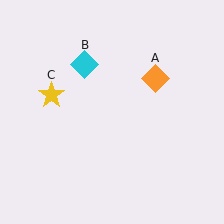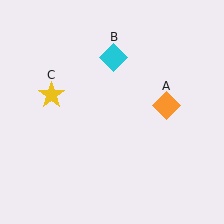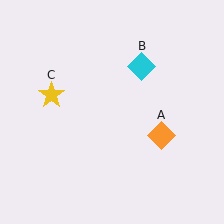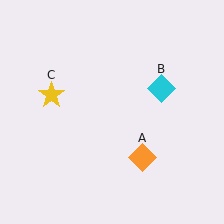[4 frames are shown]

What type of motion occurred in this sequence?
The orange diamond (object A), cyan diamond (object B) rotated clockwise around the center of the scene.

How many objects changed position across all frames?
2 objects changed position: orange diamond (object A), cyan diamond (object B).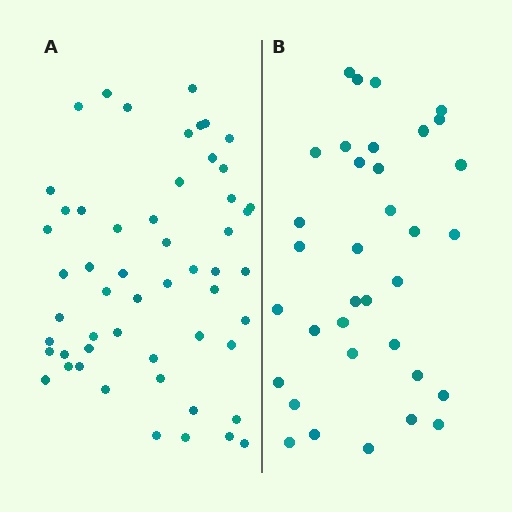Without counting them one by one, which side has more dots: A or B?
Region A (the left region) has more dots.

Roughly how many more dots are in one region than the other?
Region A has approximately 20 more dots than region B.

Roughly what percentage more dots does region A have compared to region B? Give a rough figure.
About 55% more.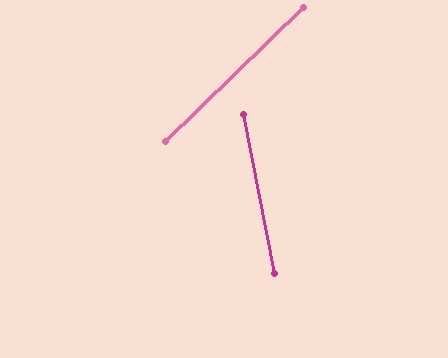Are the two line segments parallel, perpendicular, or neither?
Neither parallel nor perpendicular — they differ by about 57°.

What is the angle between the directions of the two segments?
Approximately 57 degrees.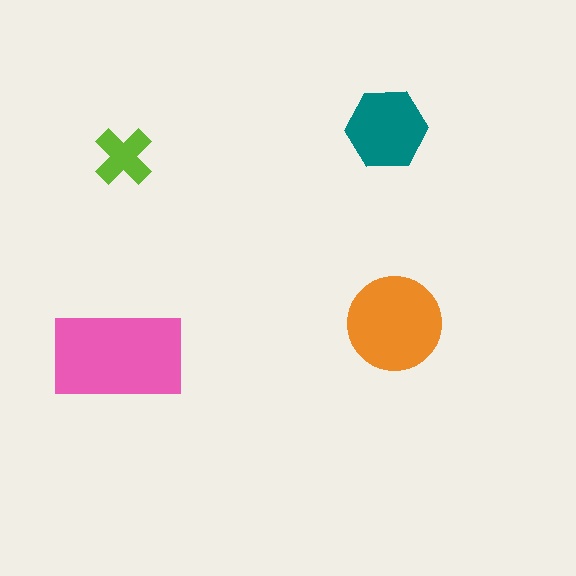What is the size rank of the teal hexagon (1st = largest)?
3rd.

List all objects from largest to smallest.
The pink rectangle, the orange circle, the teal hexagon, the lime cross.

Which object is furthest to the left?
The pink rectangle is leftmost.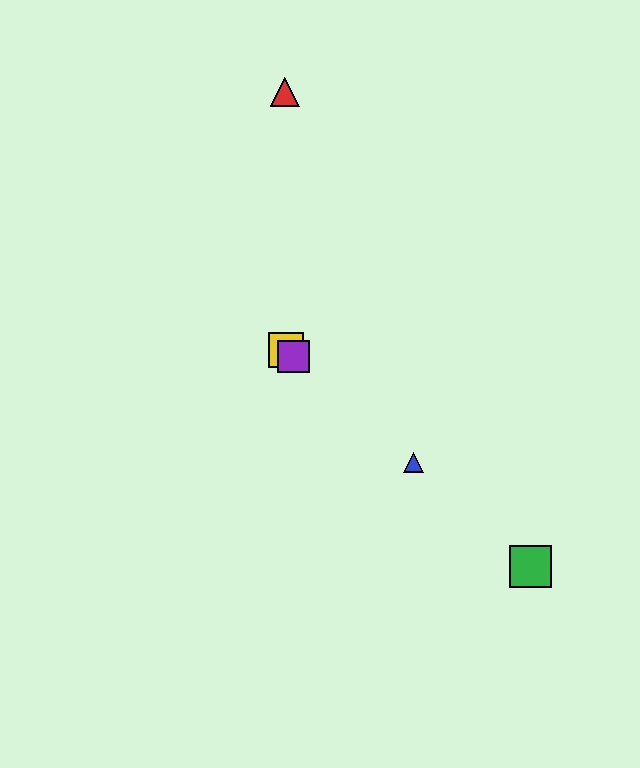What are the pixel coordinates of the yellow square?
The yellow square is at (286, 350).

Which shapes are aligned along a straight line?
The blue triangle, the green square, the yellow square, the purple square are aligned along a straight line.